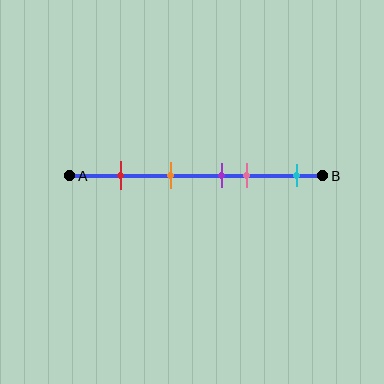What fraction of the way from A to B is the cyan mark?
The cyan mark is approximately 90% (0.9) of the way from A to B.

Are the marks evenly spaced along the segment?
No, the marks are not evenly spaced.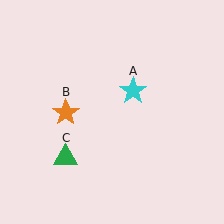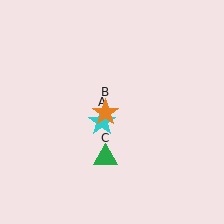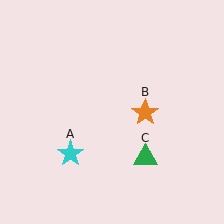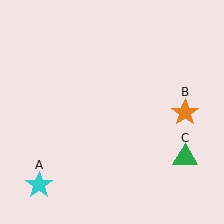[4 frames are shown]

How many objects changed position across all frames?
3 objects changed position: cyan star (object A), orange star (object B), green triangle (object C).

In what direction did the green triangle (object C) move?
The green triangle (object C) moved right.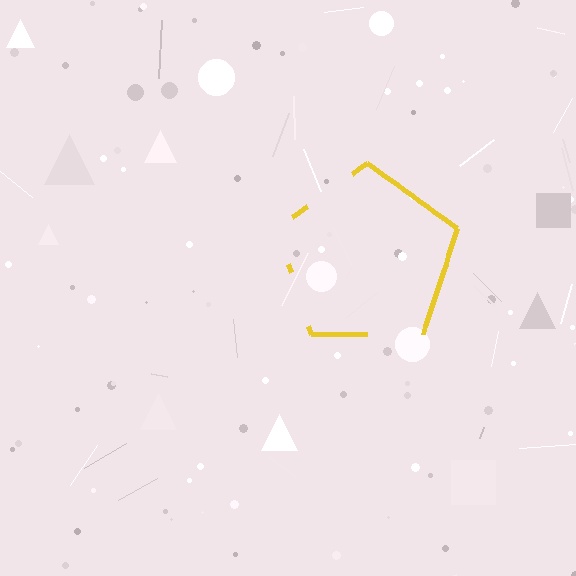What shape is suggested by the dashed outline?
The dashed outline suggests a pentagon.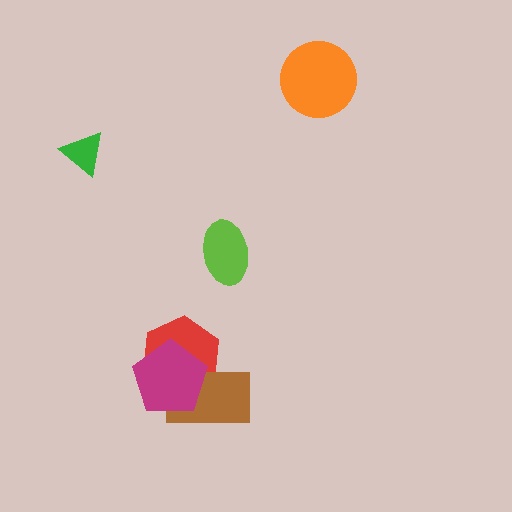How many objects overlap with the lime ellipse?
0 objects overlap with the lime ellipse.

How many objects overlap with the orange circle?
0 objects overlap with the orange circle.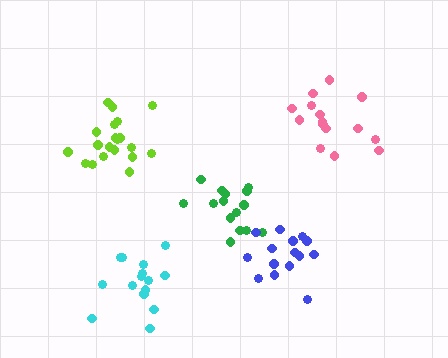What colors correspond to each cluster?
The clusters are colored: lime, pink, cyan, green, blue.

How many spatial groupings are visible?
There are 5 spatial groupings.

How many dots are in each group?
Group 1: 20 dots, Group 2: 15 dots, Group 3: 15 dots, Group 4: 15 dots, Group 5: 15 dots (80 total).